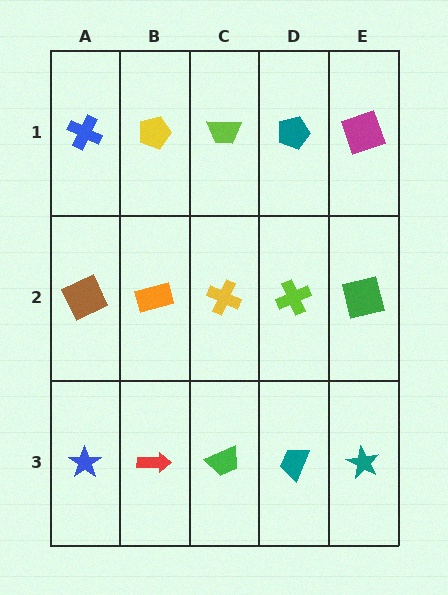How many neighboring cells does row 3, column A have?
2.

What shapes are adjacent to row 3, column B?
An orange rectangle (row 2, column B), a blue star (row 3, column A), a green trapezoid (row 3, column C).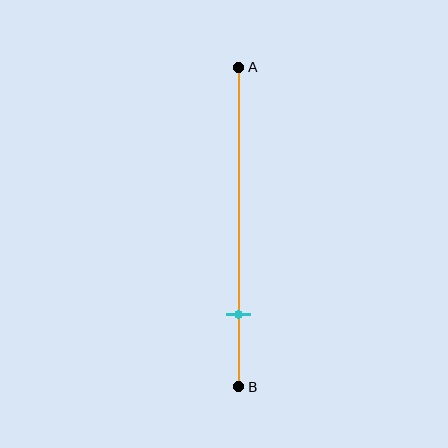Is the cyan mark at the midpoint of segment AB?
No, the mark is at about 75% from A, not at the 50% midpoint.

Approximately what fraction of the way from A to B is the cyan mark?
The cyan mark is approximately 75% of the way from A to B.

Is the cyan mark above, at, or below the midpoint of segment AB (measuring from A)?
The cyan mark is below the midpoint of segment AB.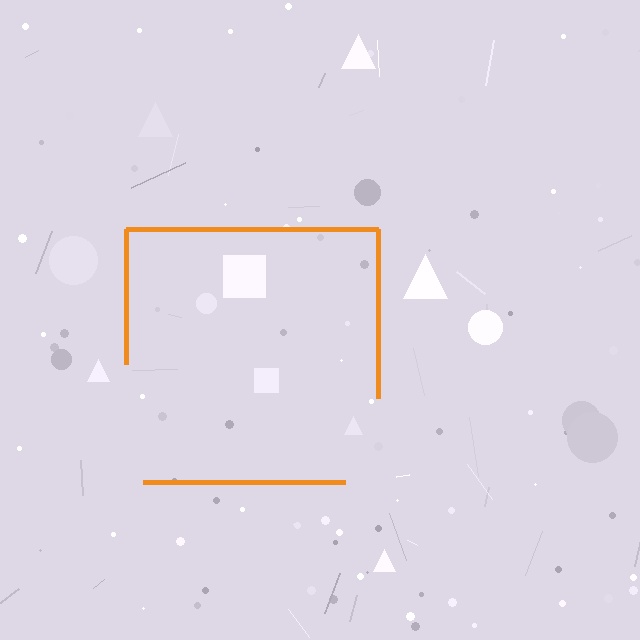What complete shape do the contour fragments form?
The contour fragments form a square.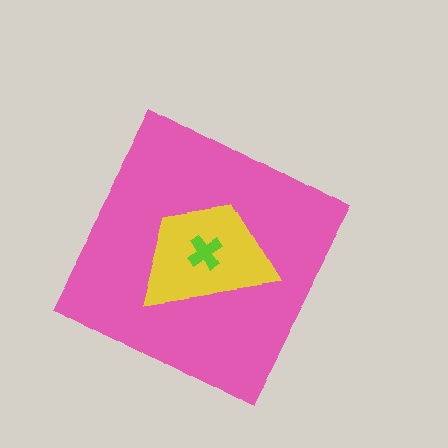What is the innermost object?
The lime cross.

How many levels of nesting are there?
3.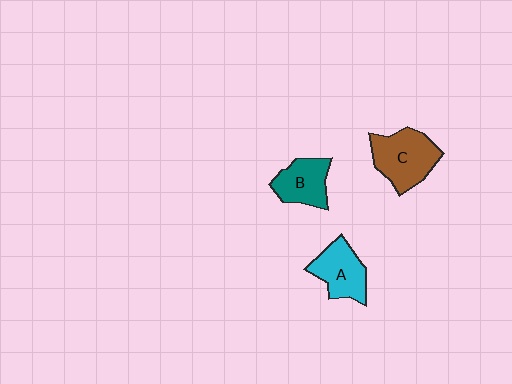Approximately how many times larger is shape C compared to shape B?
Approximately 1.4 times.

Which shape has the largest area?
Shape C (brown).